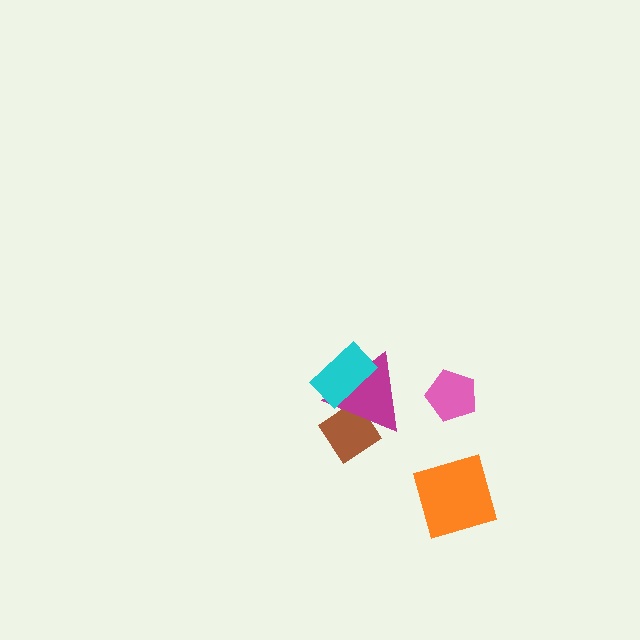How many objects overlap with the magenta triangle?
2 objects overlap with the magenta triangle.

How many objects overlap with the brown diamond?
1 object overlaps with the brown diamond.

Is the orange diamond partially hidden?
No, no other shape covers it.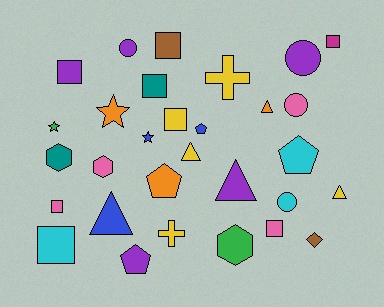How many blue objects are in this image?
There are 3 blue objects.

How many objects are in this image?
There are 30 objects.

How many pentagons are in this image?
There are 4 pentagons.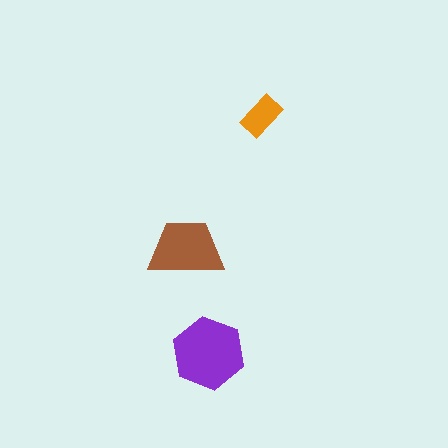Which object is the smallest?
The orange rectangle.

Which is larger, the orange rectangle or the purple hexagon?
The purple hexagon.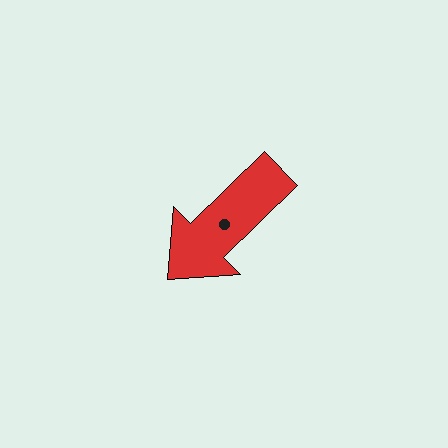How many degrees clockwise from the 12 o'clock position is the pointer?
Approximately 226 degrees.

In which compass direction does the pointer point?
Southwest.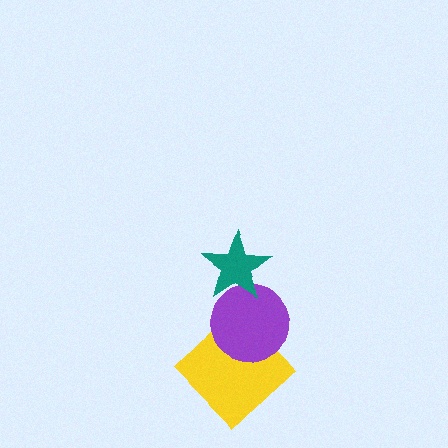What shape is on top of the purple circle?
The teal star is on top of the purple circle.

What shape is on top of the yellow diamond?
The purple circle is on top of the yellow diamond.